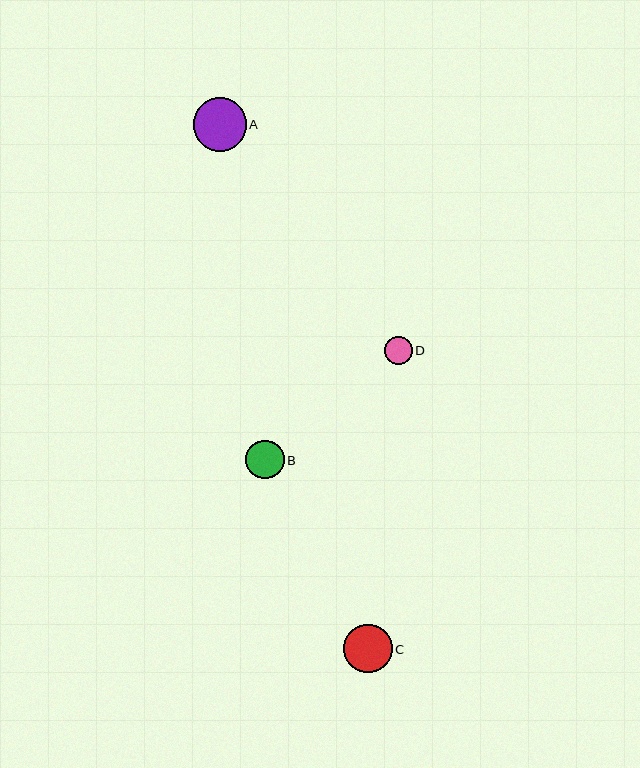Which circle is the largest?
Circle A is the largest with a size of approximately 53 pixels.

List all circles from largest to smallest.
From largest to smallest: A, C, B, D.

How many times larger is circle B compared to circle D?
Circle B is approximately 1.4 times the size of circle D.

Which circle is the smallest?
Circle D is the smallest with a size of approximately 28 pixels.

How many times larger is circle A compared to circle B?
Circle A is approximately 1.4 times the size of circle B.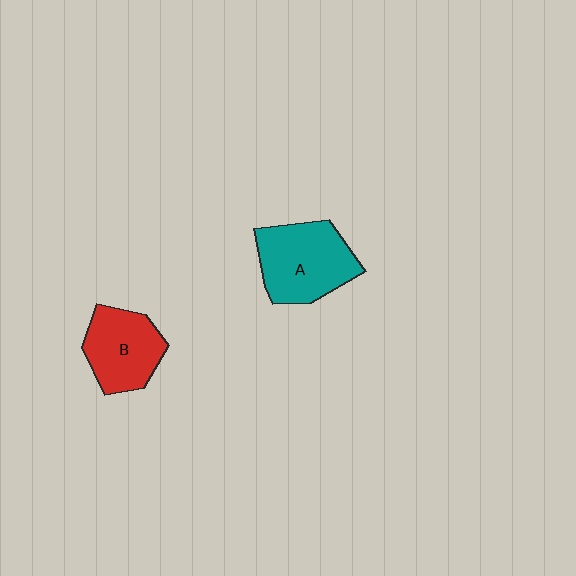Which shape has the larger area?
Shape A (teal).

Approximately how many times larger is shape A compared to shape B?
Approximately 1.2 times.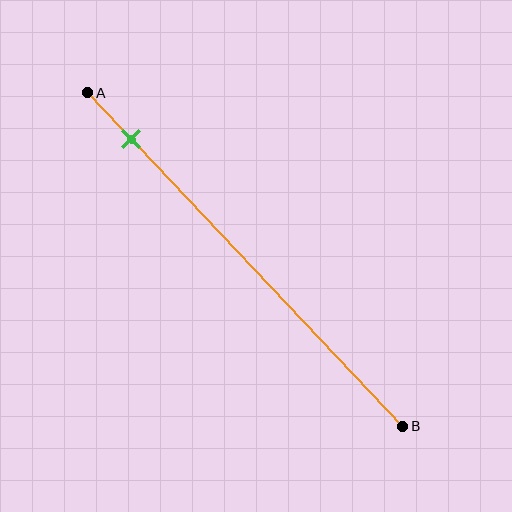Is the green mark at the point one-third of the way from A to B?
No, the mark is at about 15% from A, not at the 33% one-third point.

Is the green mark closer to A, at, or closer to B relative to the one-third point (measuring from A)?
The green mark is closer to point A than the one-third point of segment AB.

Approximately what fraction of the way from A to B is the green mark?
The green mark is approximately 15% of the way from A to B.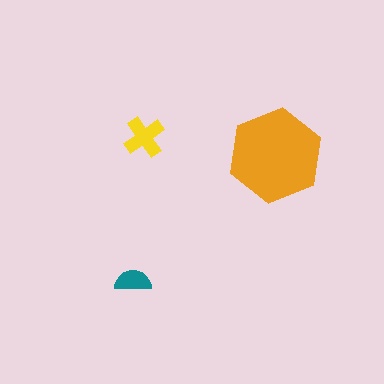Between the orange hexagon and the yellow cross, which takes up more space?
The orange hexagon.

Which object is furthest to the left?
The teal semicircle is leftmost.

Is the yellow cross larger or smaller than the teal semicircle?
Larger.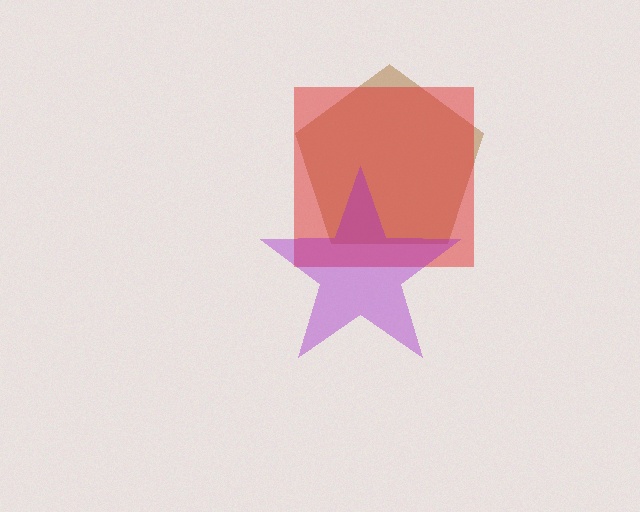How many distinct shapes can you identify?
There are 3 distinct shapes: a brown pentagon, a red square, a purple star.